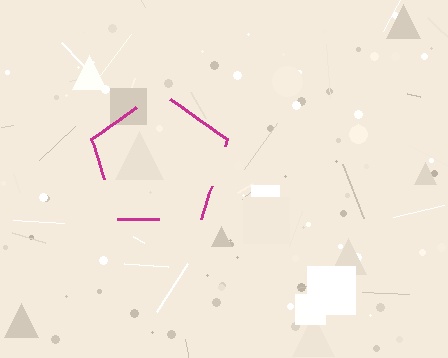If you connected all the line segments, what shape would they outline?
They would outline a pentagon.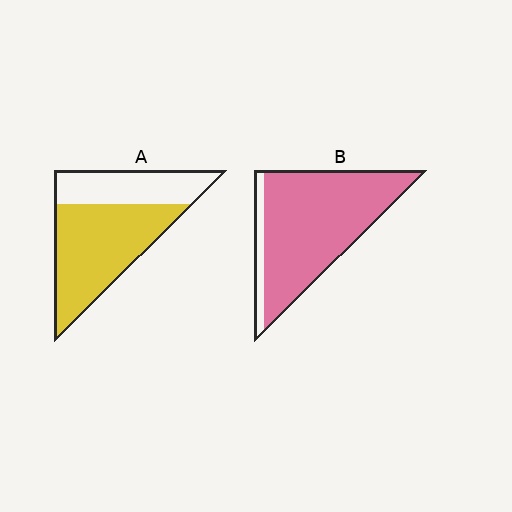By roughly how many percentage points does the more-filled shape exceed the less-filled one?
By roughly 25 percentage points (B over A).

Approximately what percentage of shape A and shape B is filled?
A is approximately 65% and B is approximately 90%.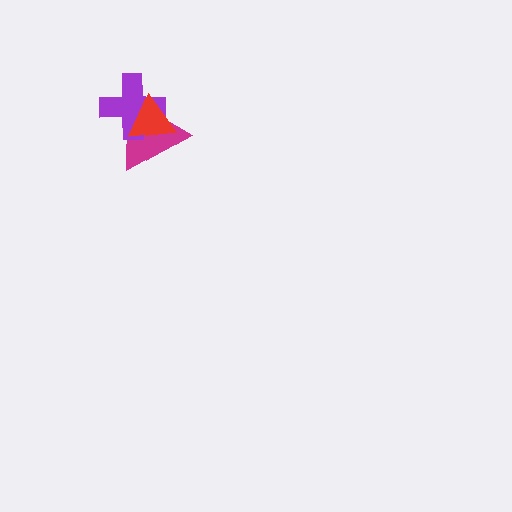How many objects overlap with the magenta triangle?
2 objects overlap with the magenta triangle.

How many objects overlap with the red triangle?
2 objects overlap with the red triangle.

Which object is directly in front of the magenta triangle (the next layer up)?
The purple cross is directly in front of the magenta triangle.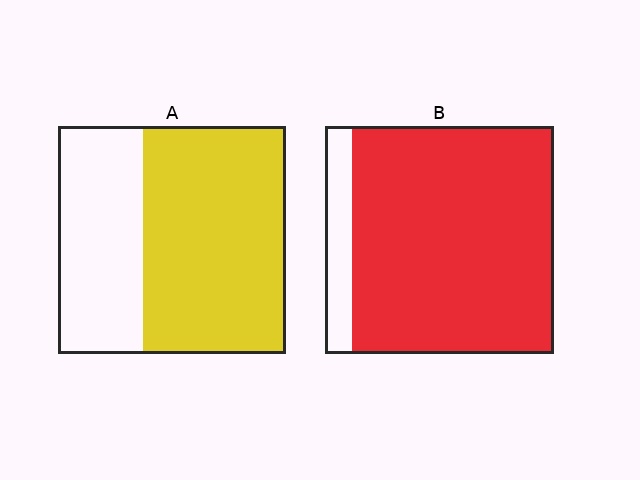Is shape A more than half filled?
Yes.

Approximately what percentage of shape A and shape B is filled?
A is approximately 65% and B is approximately 90%.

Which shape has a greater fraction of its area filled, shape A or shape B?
Shape B.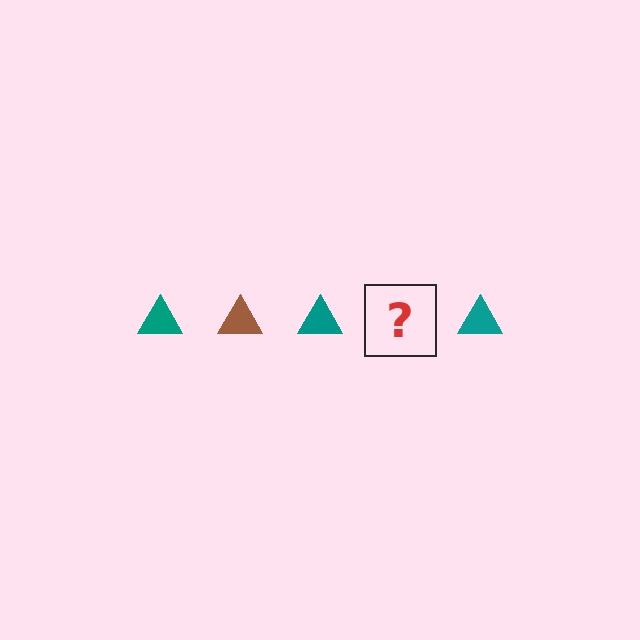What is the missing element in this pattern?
The missing element is a brown triangle.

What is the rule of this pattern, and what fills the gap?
The rule is that the pattern cycles through teal, brown triangles. The gap should be filled with a brown triangle.